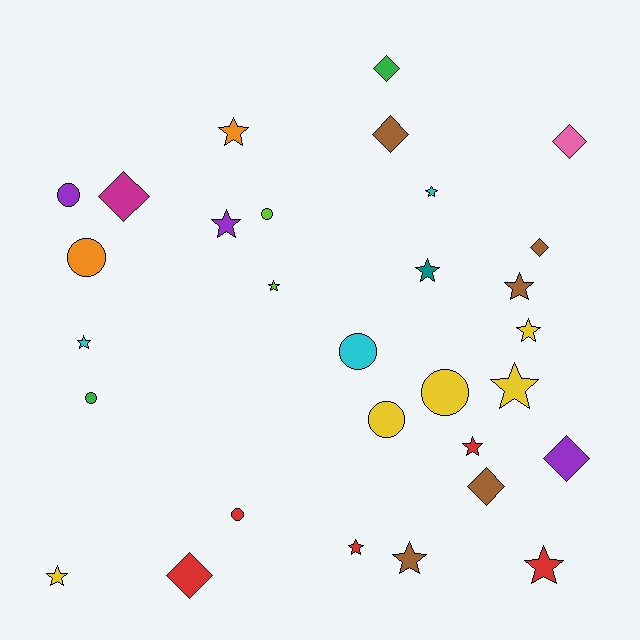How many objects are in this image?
There are 30 objects.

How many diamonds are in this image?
There are 8 diamonds.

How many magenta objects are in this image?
There is 1 magenta object.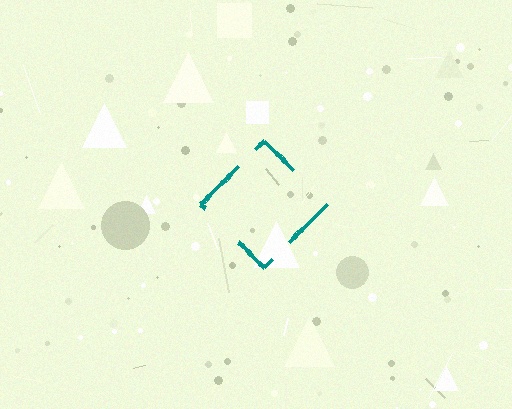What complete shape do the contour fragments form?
The contour fragments form a diamond.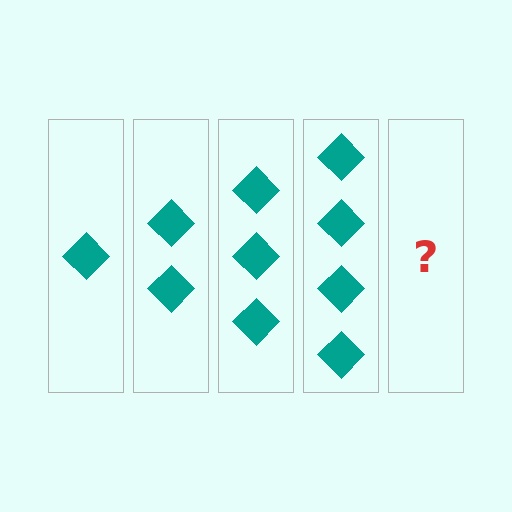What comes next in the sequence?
The next element should be 5 diamonds.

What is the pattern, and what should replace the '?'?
The pattern is that each step adds one more diamond. The '?' should be 5 diamonds.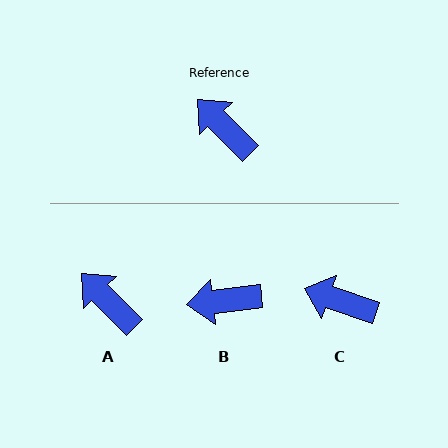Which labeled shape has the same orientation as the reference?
A.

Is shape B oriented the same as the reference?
No, it is off by about 52 degrees.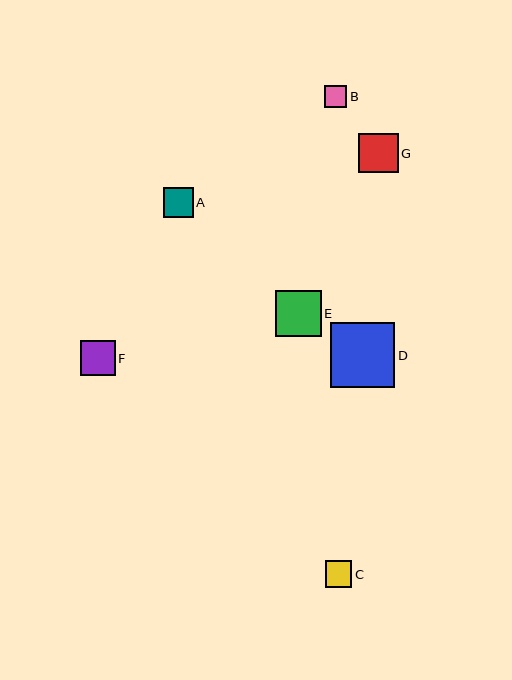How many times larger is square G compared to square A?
Square G is approximately 1.3 times the size of square A.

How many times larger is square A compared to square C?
Square A is approximately 1.1 times the size of square C.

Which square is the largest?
Square D is the largest with a size of approximately 65 pixels.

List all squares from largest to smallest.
From largest to smallest: D, E, G, F, A, C, B.